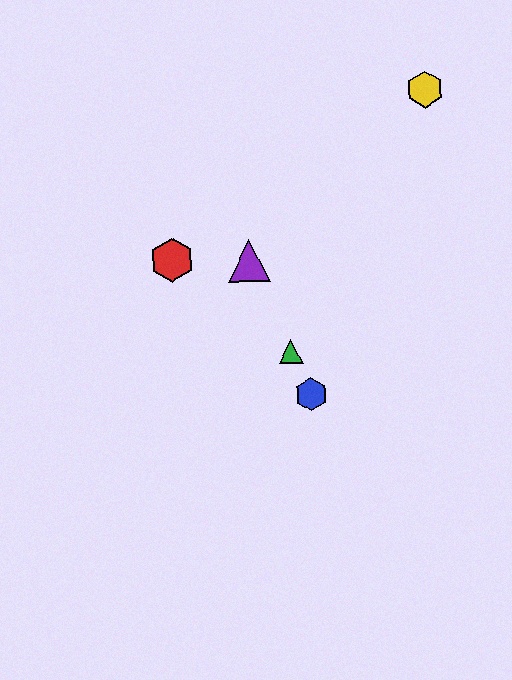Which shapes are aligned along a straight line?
The blue hexagon, the green triangle, the purple triangle are aligned along a straight line.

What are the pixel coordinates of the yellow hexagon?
The yellow hexagon is at (425, 89).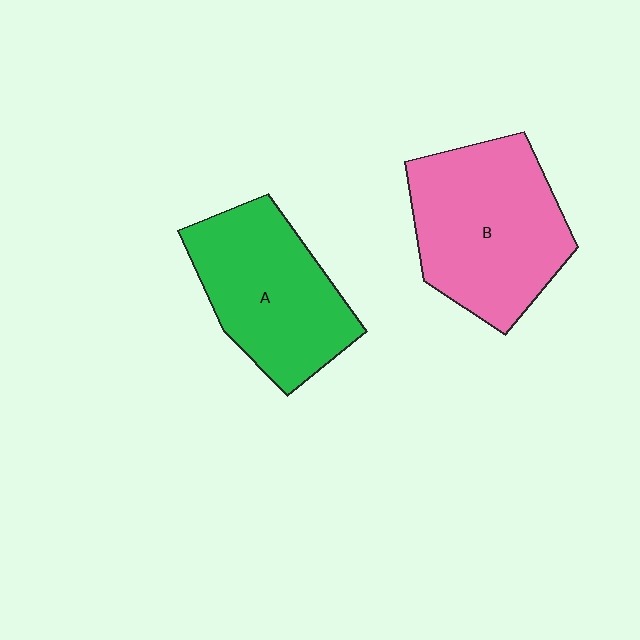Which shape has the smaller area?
Shape A (green).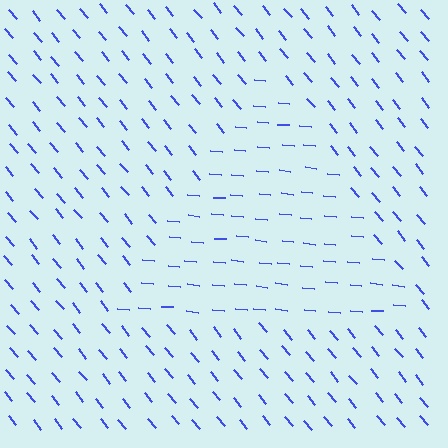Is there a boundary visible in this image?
Yes, there is a texture boundary formed by a change in line orientation.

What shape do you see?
I see a triangle.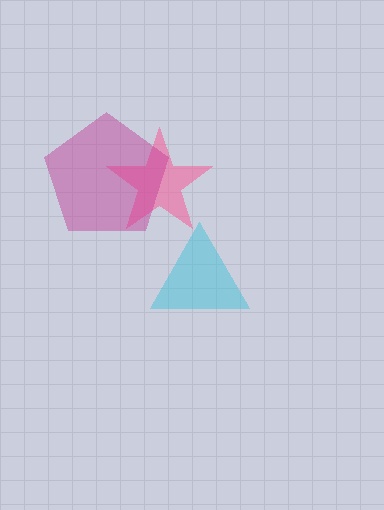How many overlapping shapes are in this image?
There are 3 overlapping shapes in the image.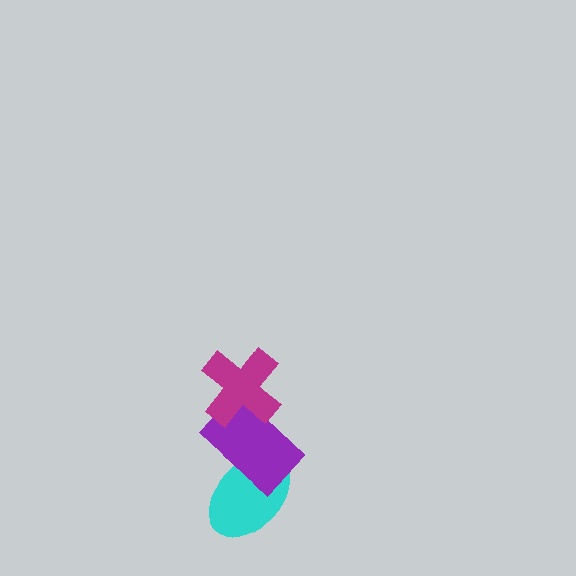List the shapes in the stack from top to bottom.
From top to bottom: the magenta cross, the purple rectangle, the cyan ellipse.